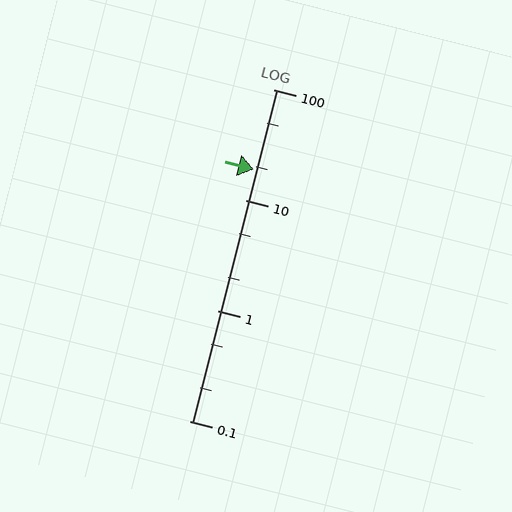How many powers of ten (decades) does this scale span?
The scale spans 3 decades, from 0.1 to 100.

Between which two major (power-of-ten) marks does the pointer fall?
The pointer is between 10 and 100.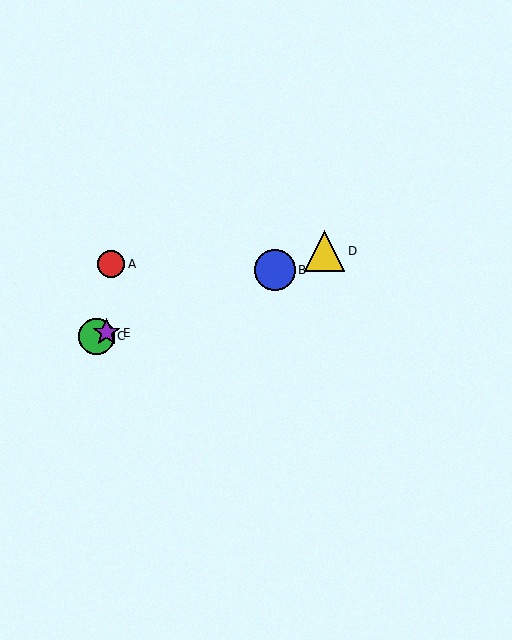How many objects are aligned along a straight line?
4 objects (B, C, D, E) are aligned along a straight line.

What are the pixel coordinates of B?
Object B is at (275, 270).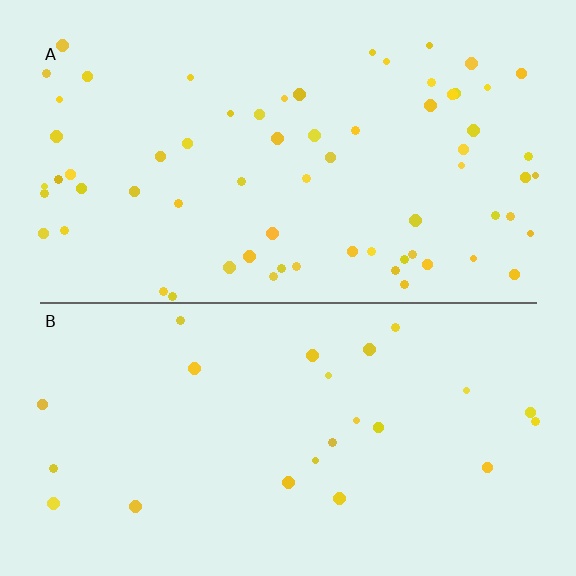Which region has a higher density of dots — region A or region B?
A (the top).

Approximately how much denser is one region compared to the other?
Approximately 2.8× — region A over region B.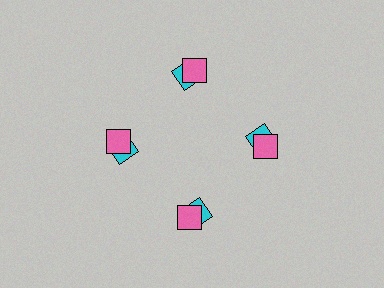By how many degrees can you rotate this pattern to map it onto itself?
The pattern maps onto itself every 90 degrees of rotation.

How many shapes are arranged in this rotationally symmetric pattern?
There are 8 shapes, arranged in 4 groups of 2.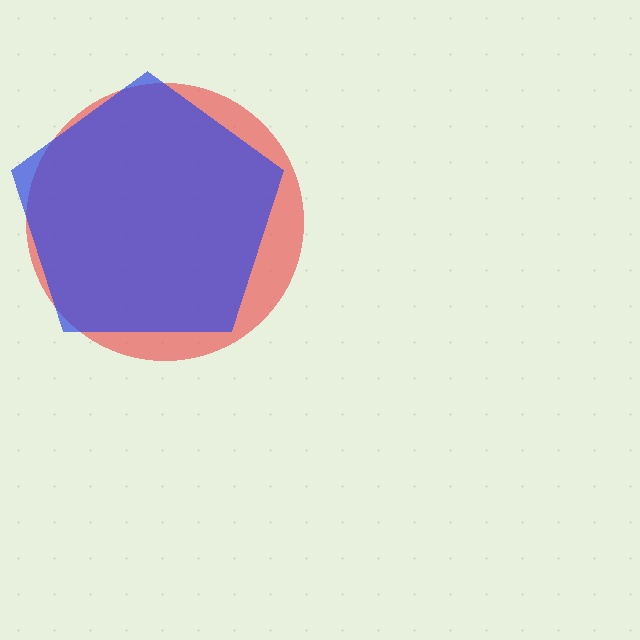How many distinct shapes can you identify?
There are 2 distinct shapes: a red circle, a blue pentagon.